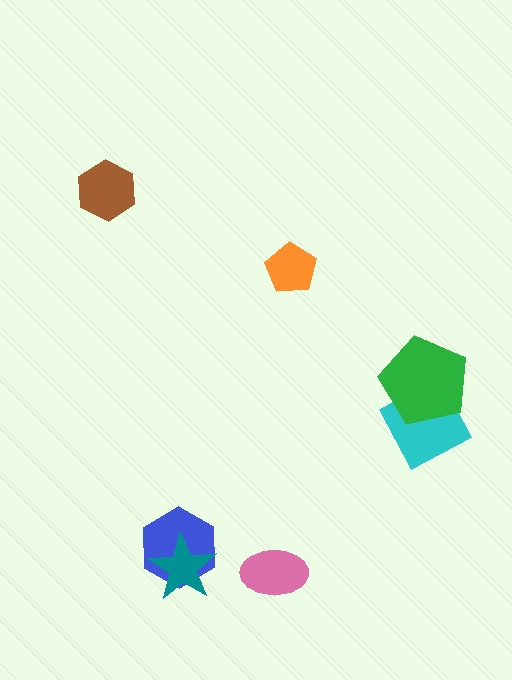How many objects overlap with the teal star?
1 object overlaps with the teal star.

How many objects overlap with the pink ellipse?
0 objects overlap with the pink ellipse.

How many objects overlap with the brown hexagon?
0 objects overlap with the brown hexagon.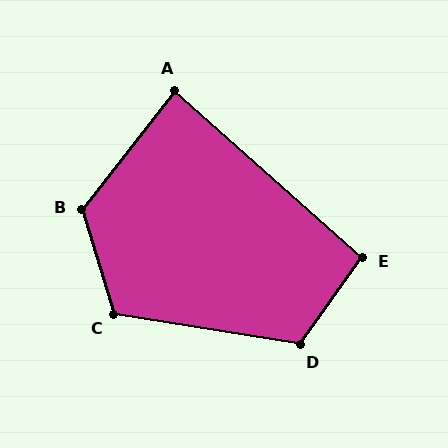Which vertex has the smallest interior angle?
A, at approximately 86 degrees.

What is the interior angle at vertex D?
Approximately 116 degrees (obtuse).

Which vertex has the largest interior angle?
B, at approximately 125 degrees.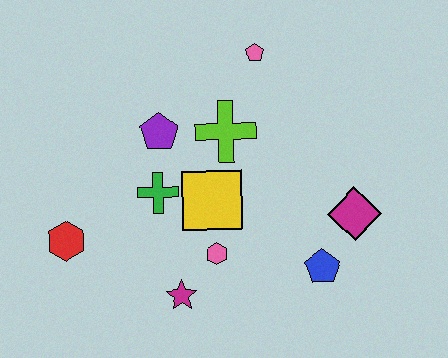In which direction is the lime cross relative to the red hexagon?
The lime cross is to the right of the red hexagon.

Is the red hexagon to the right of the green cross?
No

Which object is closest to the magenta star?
The pink hexagon is closest to the magenta star.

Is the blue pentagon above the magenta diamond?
No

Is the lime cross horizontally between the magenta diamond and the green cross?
Yes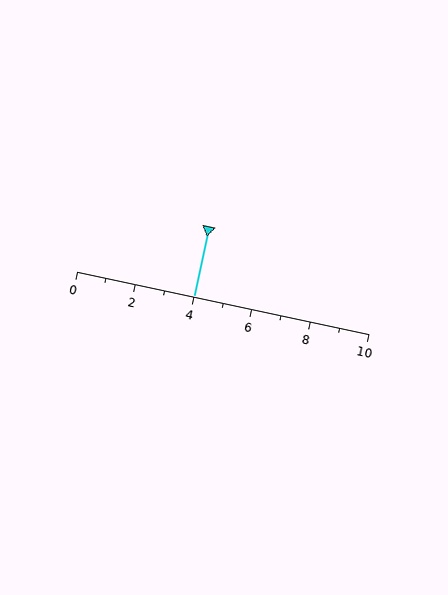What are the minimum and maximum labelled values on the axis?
The axis runs from 0 to 10.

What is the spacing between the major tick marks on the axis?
The major ticks are spaced 2 apart.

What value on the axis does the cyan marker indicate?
The marker indicates approximately 4.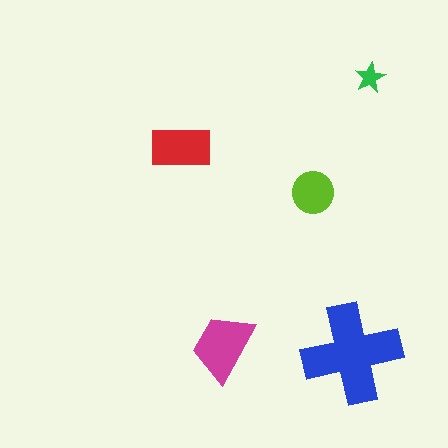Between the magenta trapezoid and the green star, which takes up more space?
The magenta trapezoid.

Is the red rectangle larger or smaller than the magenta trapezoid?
Smaller.